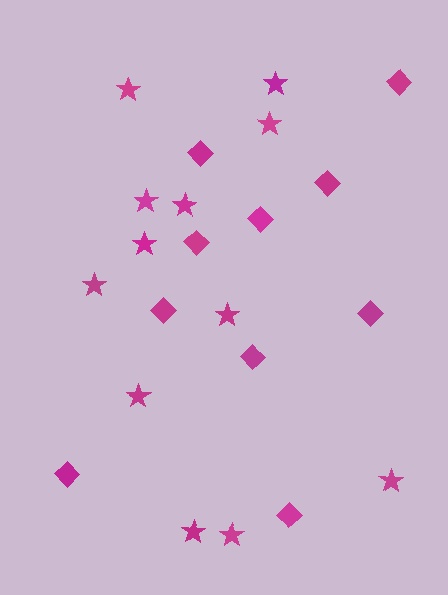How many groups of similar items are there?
There are 2 groups: one group of stars (12) and one group of diamonds (10).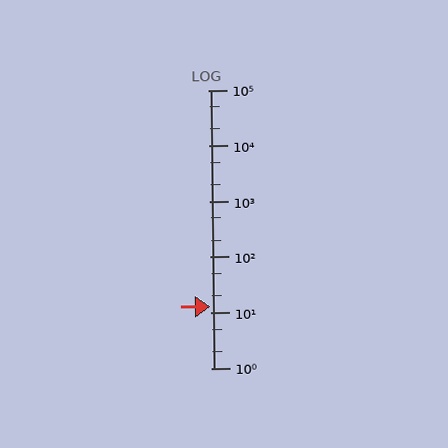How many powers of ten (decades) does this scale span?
The scale spans 5 decades, from 1 to 100000.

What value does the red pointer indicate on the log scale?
The pointer indicates approximately 13.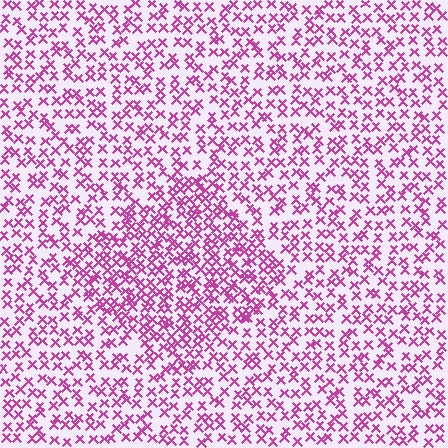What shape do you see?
I see a diamond.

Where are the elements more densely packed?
The elements are more densely packed inside the diamond boundary.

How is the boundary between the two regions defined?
The boundary is defined by a change in element density (approximately 1.7x ratio). All elements are the same color, size, and shape.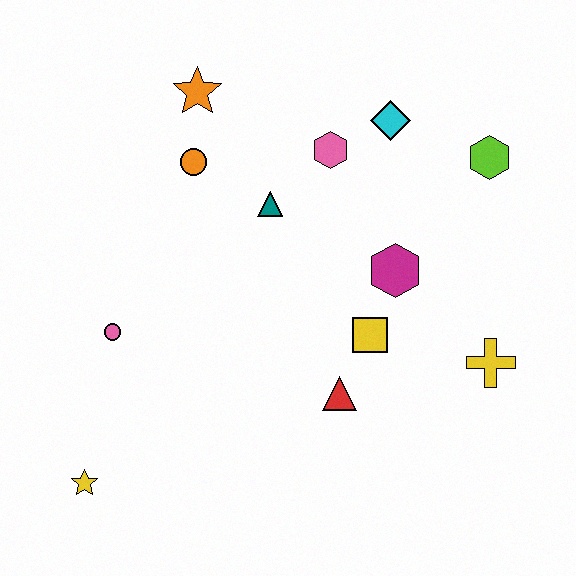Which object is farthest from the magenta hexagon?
The yellow star is farthest from the magenta hexagon.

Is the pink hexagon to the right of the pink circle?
Yes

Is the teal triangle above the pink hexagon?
No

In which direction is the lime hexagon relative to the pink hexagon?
The lime hexagon is to the right of the pink hexagon.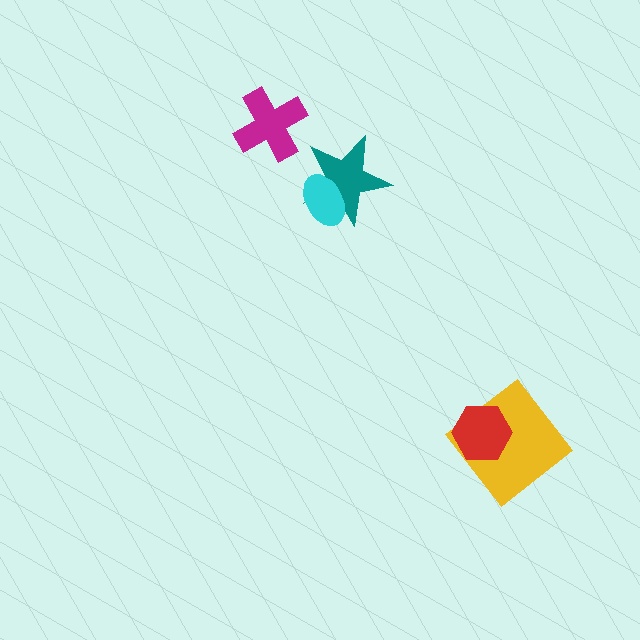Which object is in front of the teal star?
The cyan ellipse is in front of the teal star.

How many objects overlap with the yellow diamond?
1 object overlaps with the yellow diamond.